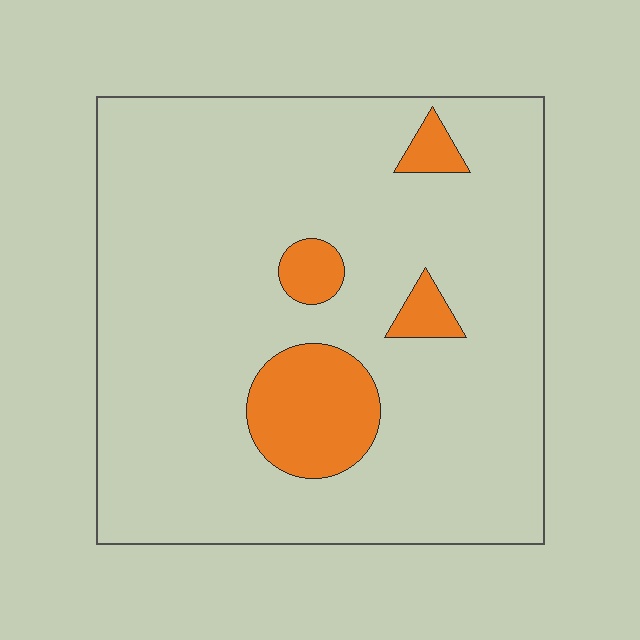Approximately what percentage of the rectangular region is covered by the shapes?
Approximately 10%.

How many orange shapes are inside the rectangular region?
4.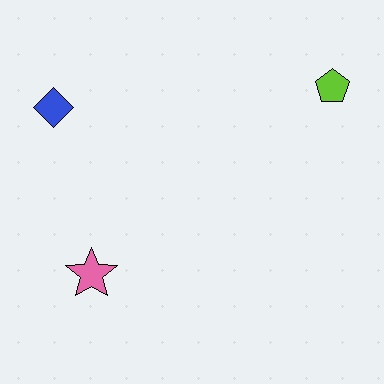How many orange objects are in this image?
There are no orange objects.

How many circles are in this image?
There are no circles.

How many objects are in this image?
There are 3 objects.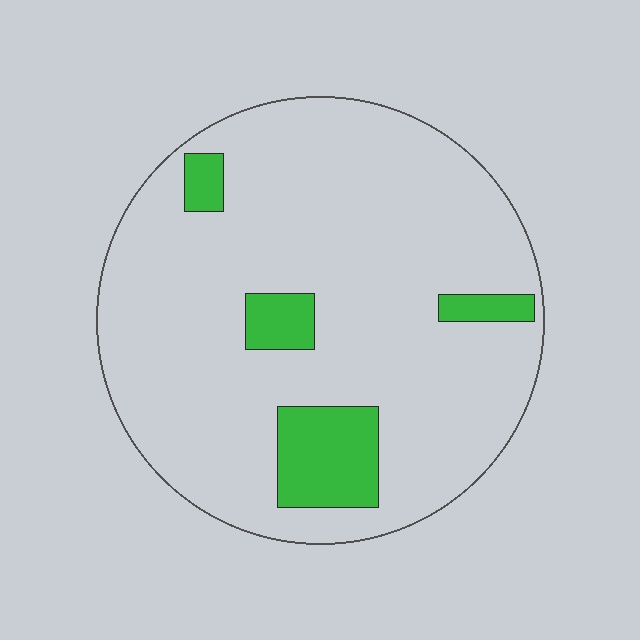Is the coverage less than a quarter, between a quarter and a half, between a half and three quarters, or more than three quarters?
Less than a quarter.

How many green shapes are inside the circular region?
4.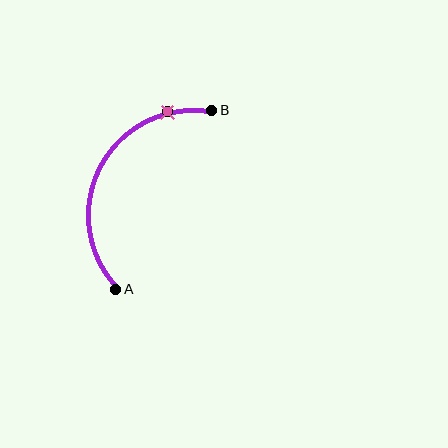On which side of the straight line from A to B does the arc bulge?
The arc bulges to the left of the straight line connecting A and B.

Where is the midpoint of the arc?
The arc midpoint is the point on the curve farthest from the straight line joining A and B. It sits to the left of that line.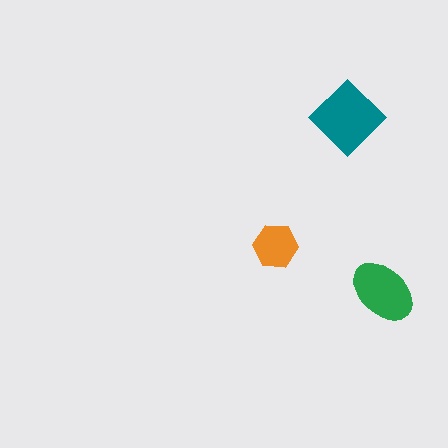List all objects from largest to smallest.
The teal diamond, the green ellipse, the orange hexagon.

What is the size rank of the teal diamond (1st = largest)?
1st.